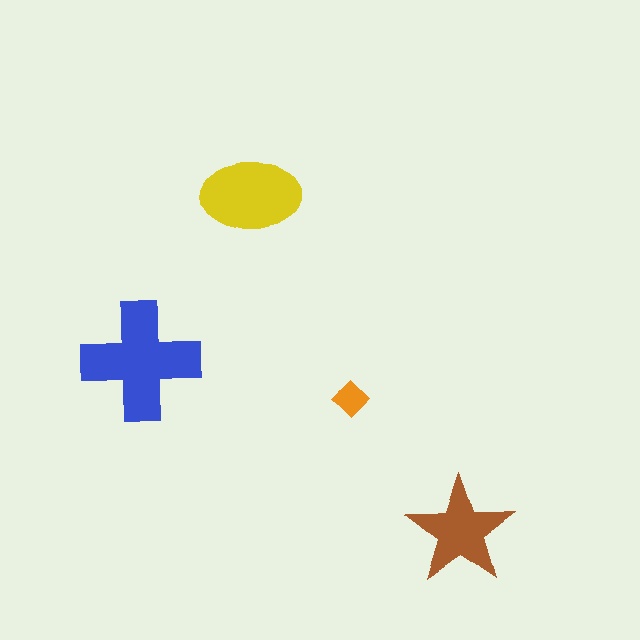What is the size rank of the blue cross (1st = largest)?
1st.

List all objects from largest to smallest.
The blue cross, the yellow ellipse, the brown star, the orange diamond.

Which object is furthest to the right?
The brown star is rightmost.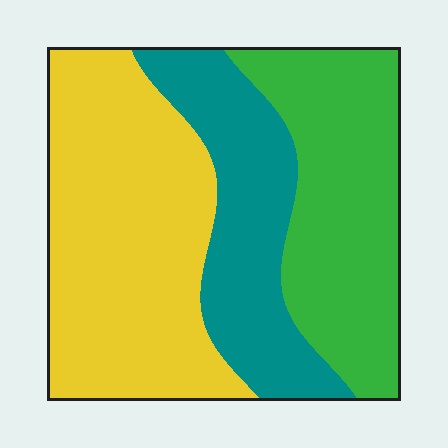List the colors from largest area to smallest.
From largest to smallest: yellow, green, teal.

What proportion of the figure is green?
Green takes up about one third (1/3) of the figure.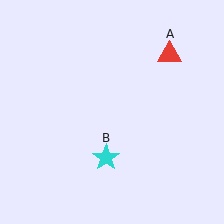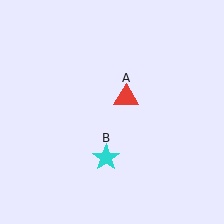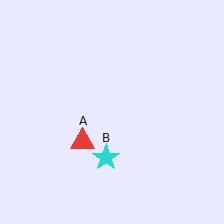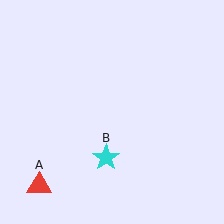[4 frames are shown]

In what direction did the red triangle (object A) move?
The red triangle (object A) moved down and to the left.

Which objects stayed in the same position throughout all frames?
Cyan star (object B) remained stationary.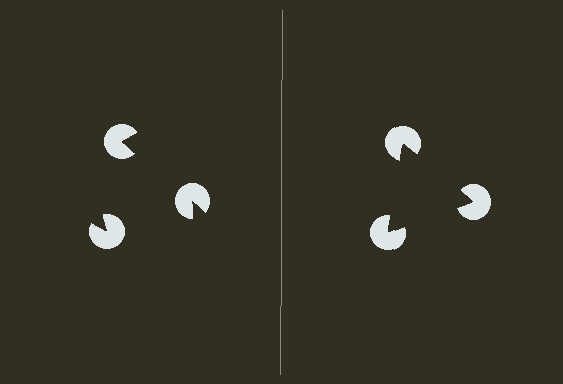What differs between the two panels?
The pac-man discs are positioned identically on both sides; only the wedge orientations differ. On the right they align to a triangle; on the left they are misaligned.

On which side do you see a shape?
An illusory triangle appears on the right side. On the left side the wedge cuts are rotated, so no coherent shape forms.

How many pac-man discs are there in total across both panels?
6 — 3 on each side.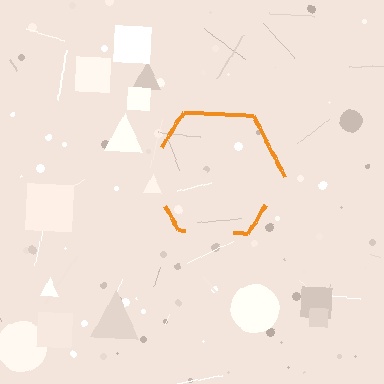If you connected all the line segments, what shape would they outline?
They would outline a hexagon.